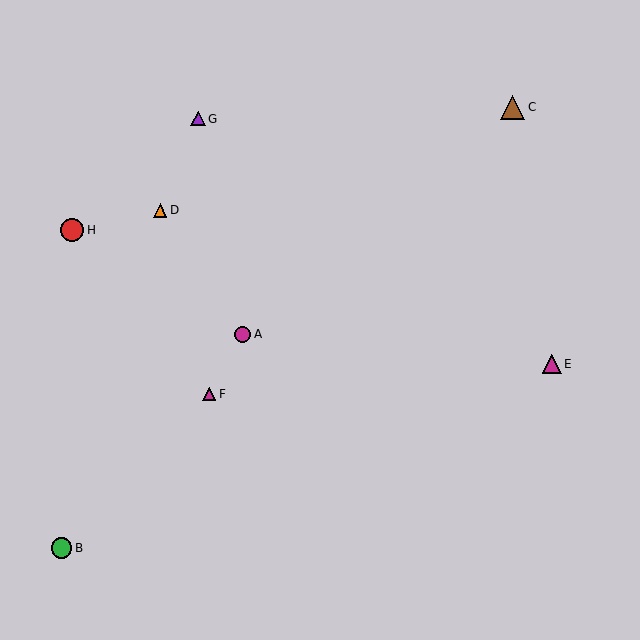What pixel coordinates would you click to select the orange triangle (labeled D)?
Click at (160, 210) to select the orange triangle D.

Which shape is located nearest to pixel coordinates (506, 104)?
The brown triangle (labeled C) at (513, 107) is nearest to that location.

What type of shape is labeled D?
Shape D is an orange triangle.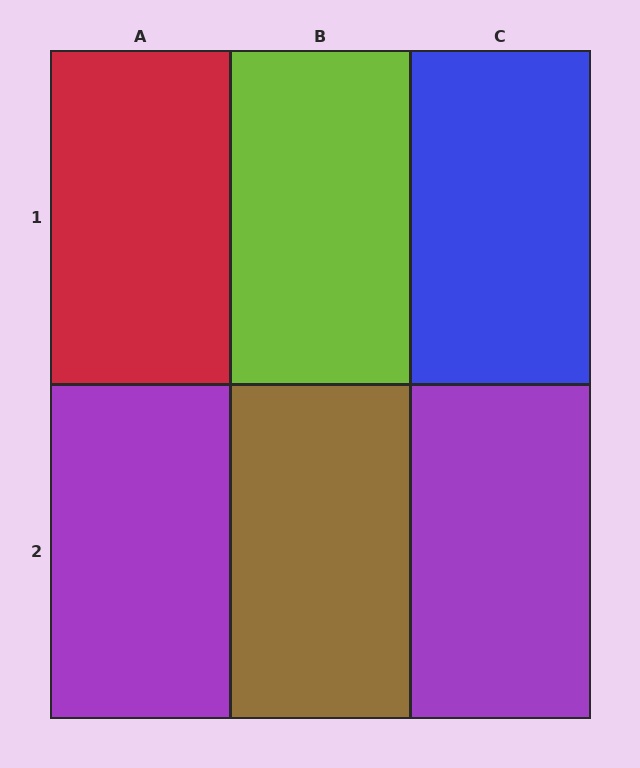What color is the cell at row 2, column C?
Purple.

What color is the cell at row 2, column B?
Brown.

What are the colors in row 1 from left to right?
Red, lime, blue.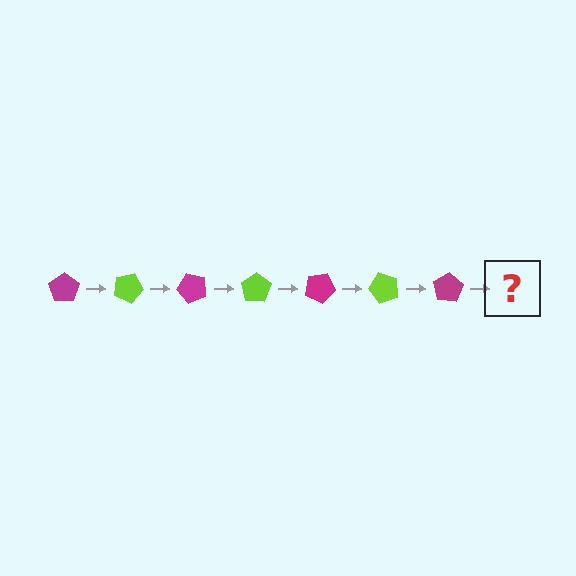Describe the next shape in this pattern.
It should be a lime pentagon, rotated 175 degrees from the start.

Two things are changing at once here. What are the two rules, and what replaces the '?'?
The two rules are that it rotates 25 degrees each step and the color cycles through magenta and lime. The '?' should be a lime pentagon, rotated 175 degrees from the start.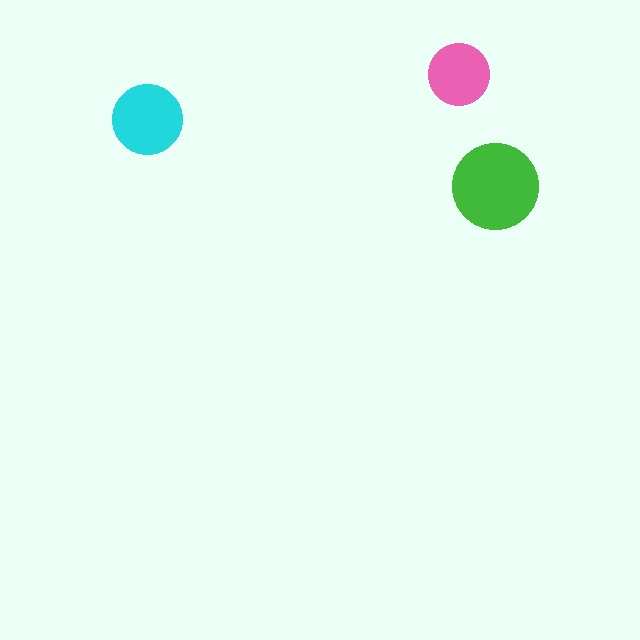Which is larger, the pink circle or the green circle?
The green one.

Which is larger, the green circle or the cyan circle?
The green one.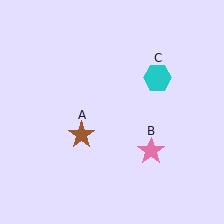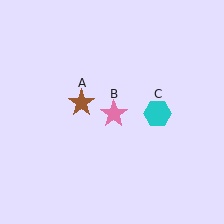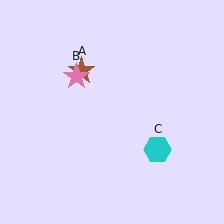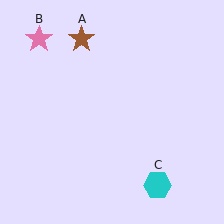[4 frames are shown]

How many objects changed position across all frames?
3 objects changed position: brown star (object A), pink star (object B), cyan hexagon (object C).